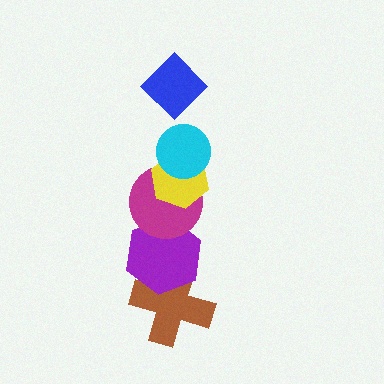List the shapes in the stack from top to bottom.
From top to bottom: the blue diamond, the cyan circle, the yellow hexagon, the magenta circle, the purple hexagon, the brown cross.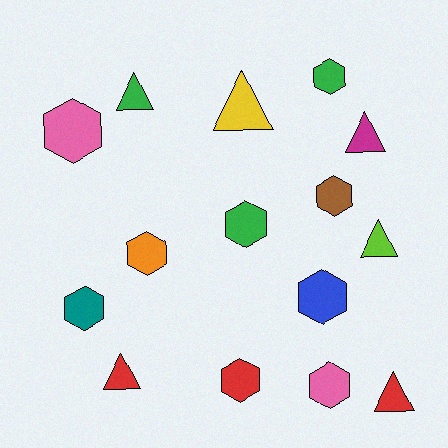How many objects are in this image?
There are 15 objects.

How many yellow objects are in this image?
There is 1 yellow object.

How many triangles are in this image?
There are 6 triangles.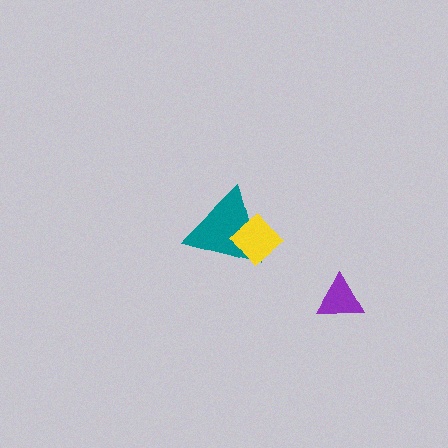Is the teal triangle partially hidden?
Yes, it is partially covered by another shape.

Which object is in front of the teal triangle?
The yellow diamond is in front of the teal triangle.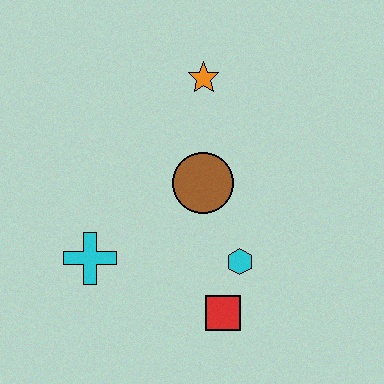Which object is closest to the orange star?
The brown circle is closest to the orange star.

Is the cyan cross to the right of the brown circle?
No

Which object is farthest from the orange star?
The red square is farthest from the orange star.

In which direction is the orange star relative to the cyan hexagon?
The orange star is above the cyan hexagon.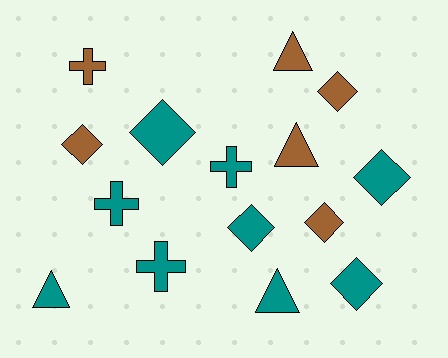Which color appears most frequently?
Teal, with 9 objects.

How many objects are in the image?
There are 15 objects.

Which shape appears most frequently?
Diamond, with 7 objects.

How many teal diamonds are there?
There are 4 teal diamonds.